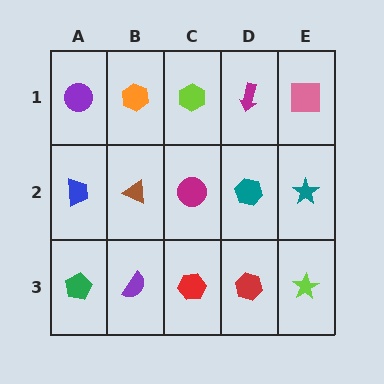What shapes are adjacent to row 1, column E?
A teal star (row 2, column E), a magenta arrow (row 1, column D).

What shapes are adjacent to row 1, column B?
A brown triangle (row 2, column B), a purple circle (row 1, column A), a lime hexagon (row 1, column C).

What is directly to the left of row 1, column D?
A lime hexagon.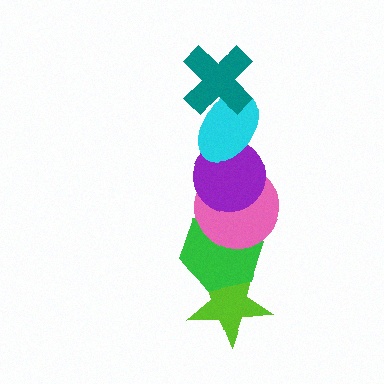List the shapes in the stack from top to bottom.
From top to bottom: the teal cross, the cyan ellipse, the purple circle, the pink circle, the green hexagon, the lime star.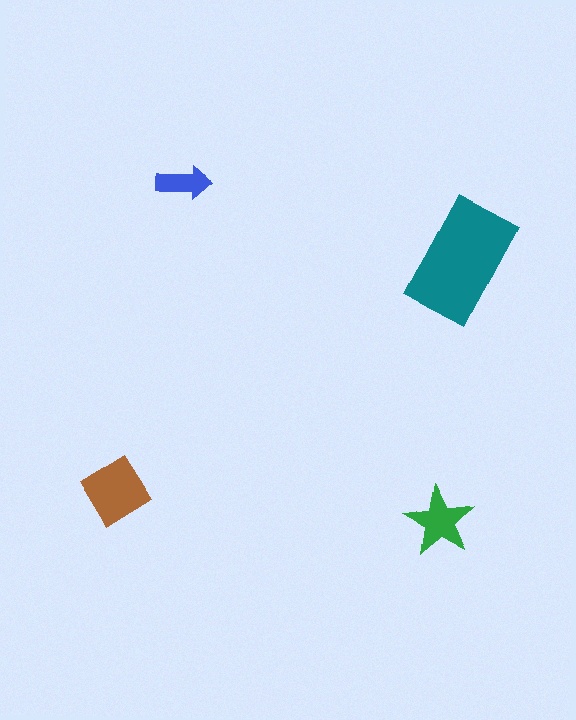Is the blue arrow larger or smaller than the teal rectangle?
Smaller.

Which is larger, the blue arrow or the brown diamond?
The brown diamond.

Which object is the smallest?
The blue arrow.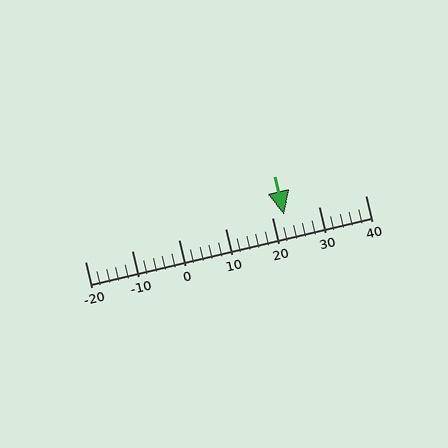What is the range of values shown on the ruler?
The ruler shows values from -20 to 40.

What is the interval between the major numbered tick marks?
The major tick marks are spaced 10 units apart.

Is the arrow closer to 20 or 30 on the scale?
The arrow is closer to 20.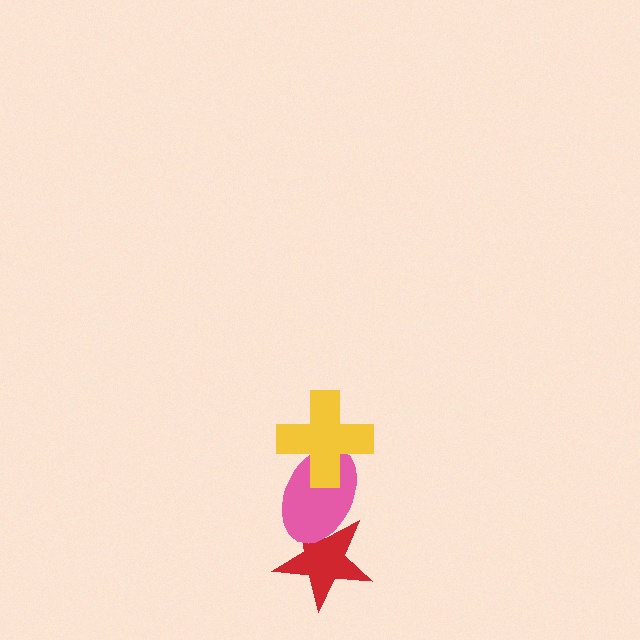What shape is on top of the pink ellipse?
The yellow cross is on top of the pink ellipse.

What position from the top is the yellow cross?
The yellow cross is 1st from the top.